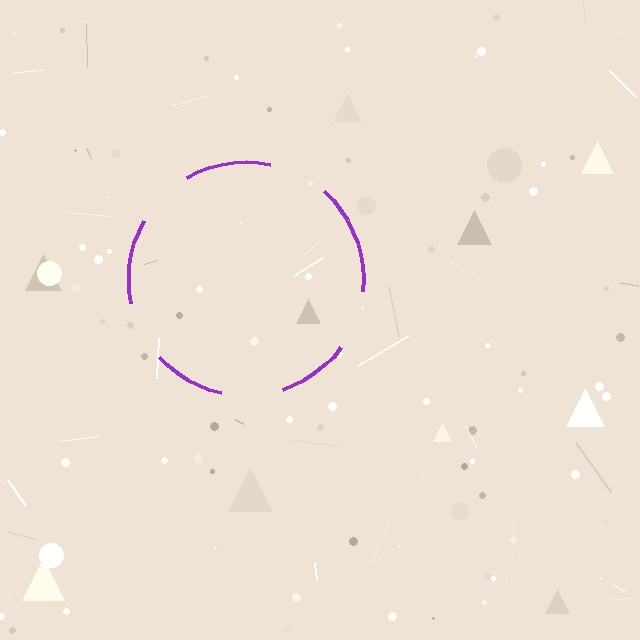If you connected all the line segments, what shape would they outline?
They would outline a circle.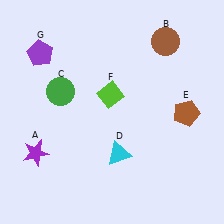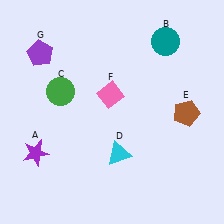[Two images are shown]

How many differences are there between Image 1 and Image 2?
There are 2 differences between the two images.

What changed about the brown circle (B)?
In Image 1, B is brown. In Image 2, it changed to teal.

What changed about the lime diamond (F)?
In Image 1, F is lime. In Image 2, it changed to pink.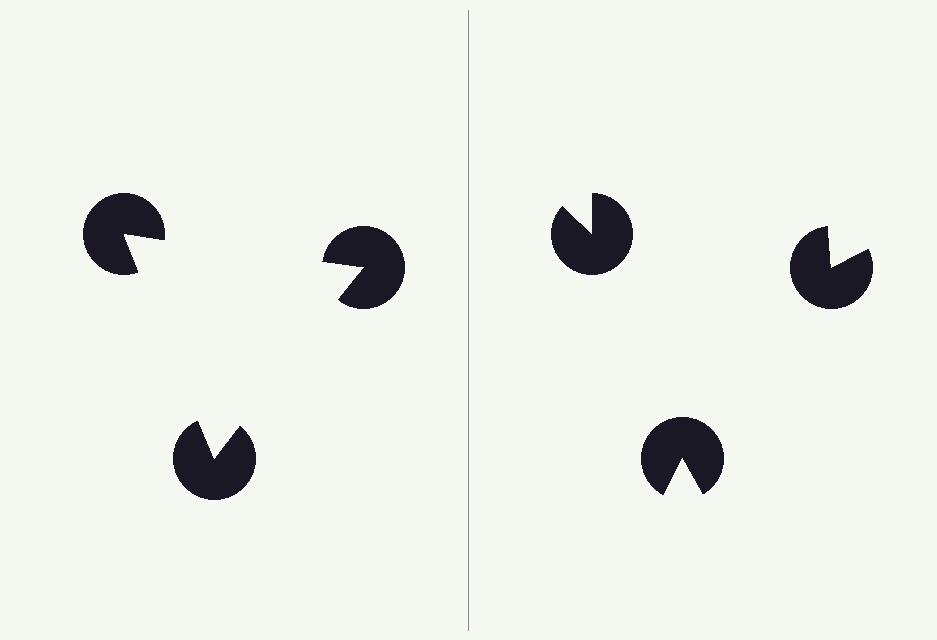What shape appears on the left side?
An illusory triangle.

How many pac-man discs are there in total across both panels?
6 — 3 on each side.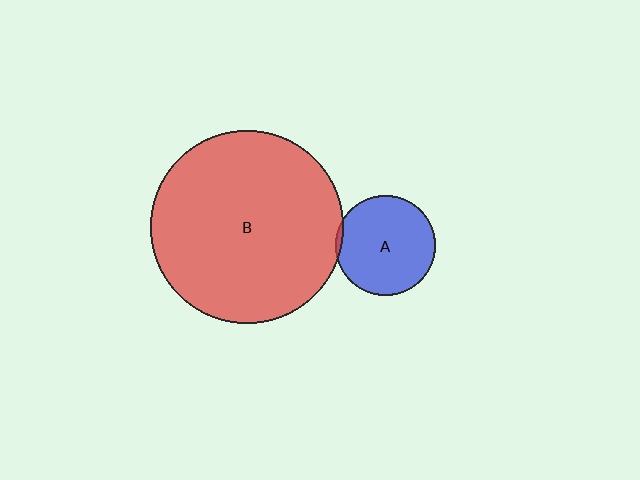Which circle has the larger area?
Circle B (red).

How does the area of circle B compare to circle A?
Approximately 3.7 times.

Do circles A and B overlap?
Yes.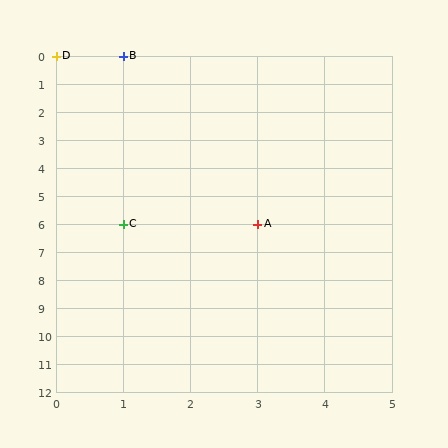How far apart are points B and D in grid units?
Points B and D are 1 column apart.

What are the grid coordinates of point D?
Point D is at grid coordinates (0, 0).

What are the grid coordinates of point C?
Point C is at grid coordinates (1, 6).